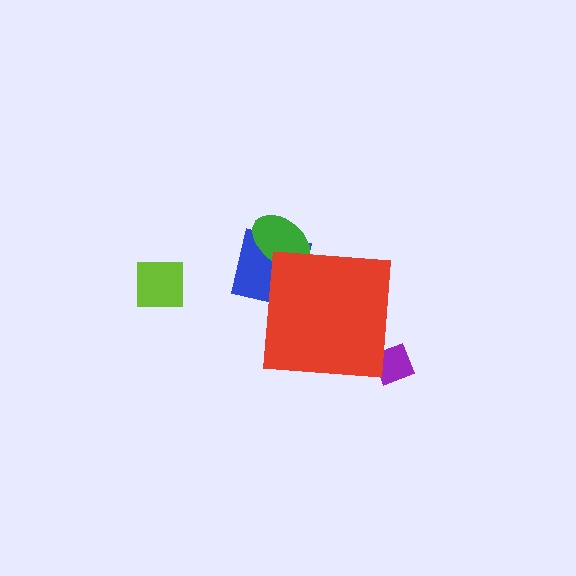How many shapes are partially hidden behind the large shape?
3 shapes are partially hidden.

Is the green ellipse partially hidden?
Yes, the green ellipse is partially hidden behind the red square.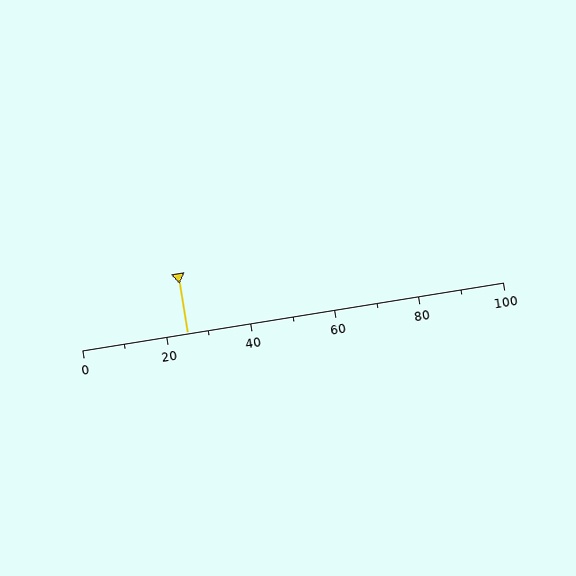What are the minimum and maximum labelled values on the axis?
The axis runs from 0 to 100.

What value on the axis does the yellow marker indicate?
The marker indicates approximately 25.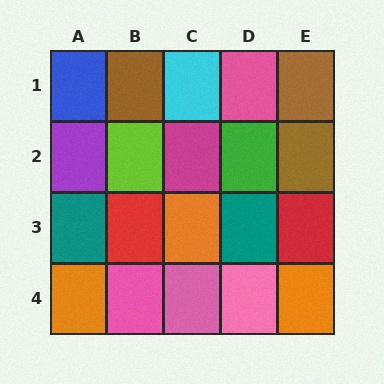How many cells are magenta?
1 cell is magenta.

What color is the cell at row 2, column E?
Brown.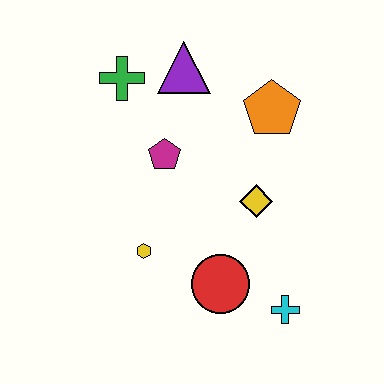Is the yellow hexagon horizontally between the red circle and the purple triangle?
No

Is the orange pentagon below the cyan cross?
No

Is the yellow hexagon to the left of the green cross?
No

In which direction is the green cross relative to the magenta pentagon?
The green cross is above the magenta pentagon.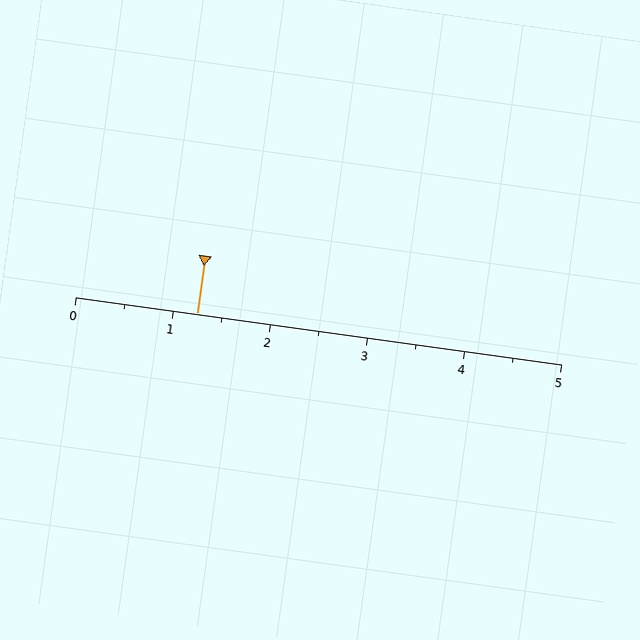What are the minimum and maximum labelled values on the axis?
The axis runs from 0 to 5.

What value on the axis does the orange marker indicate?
The marker indicates approximately 1.2.